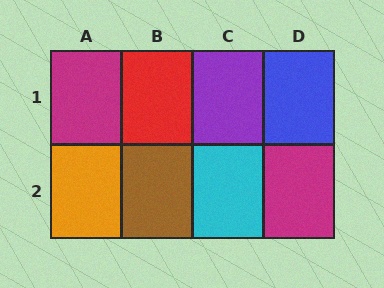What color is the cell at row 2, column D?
Magenta.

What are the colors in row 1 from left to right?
Magenta, red, purple, blue.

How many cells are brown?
1 cell is brown.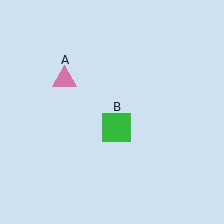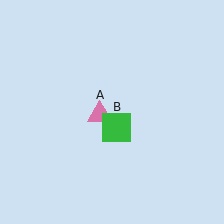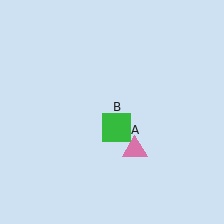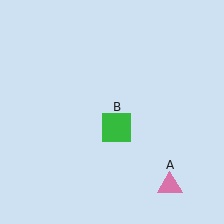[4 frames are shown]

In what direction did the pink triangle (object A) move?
The pink triangle (object A) moved down and to the right.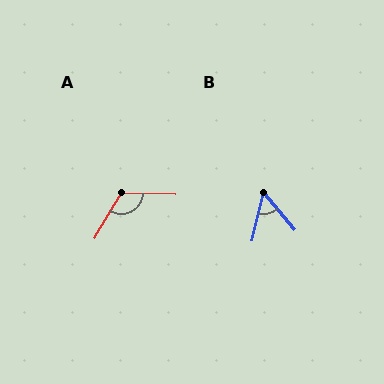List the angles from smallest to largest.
B (54°), A (119°).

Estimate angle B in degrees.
Approximately 54 degrees.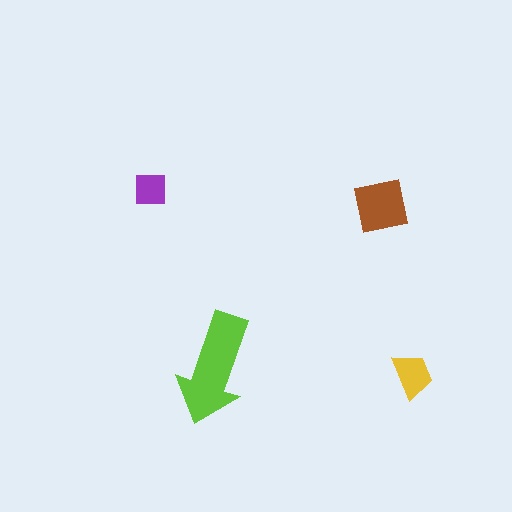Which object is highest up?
The purple square is topmost.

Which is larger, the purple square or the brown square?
The brown square.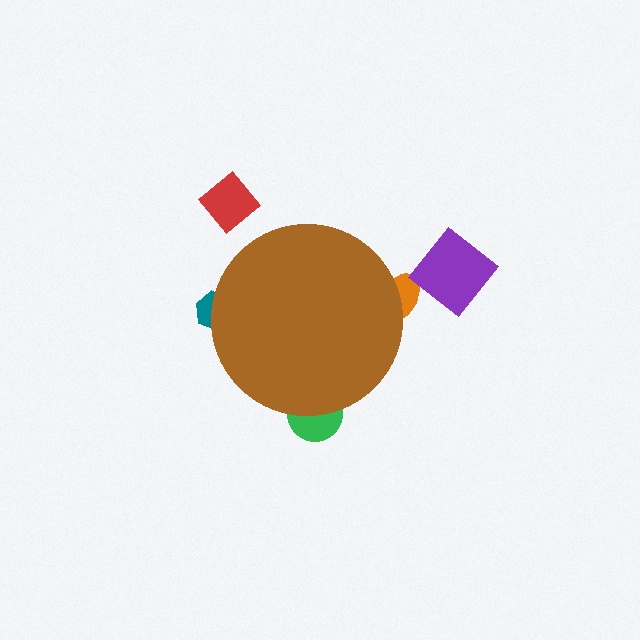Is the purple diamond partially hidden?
No, the purple diamond is fully visible.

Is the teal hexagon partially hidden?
Yes, the teal hexagon is partially hidden behind the brown circle.